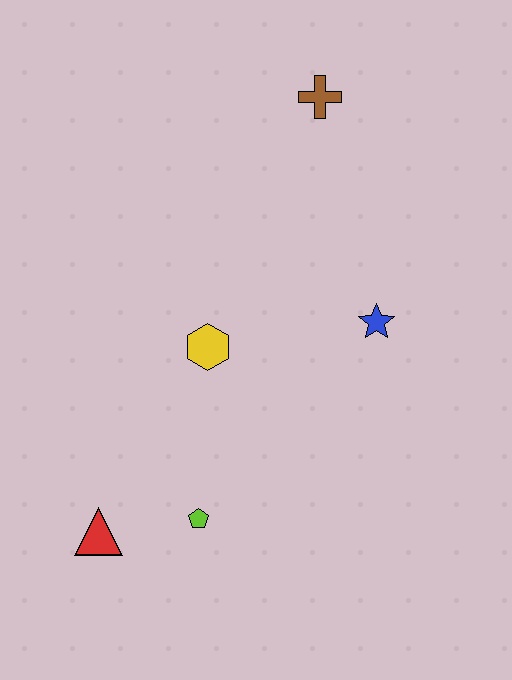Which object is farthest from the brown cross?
The red triangle is farthest from the brown cross.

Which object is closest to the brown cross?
The blue star is closest to the brown cross.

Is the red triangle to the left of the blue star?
Yes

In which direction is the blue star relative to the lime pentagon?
The blue star is above the lime pentagon.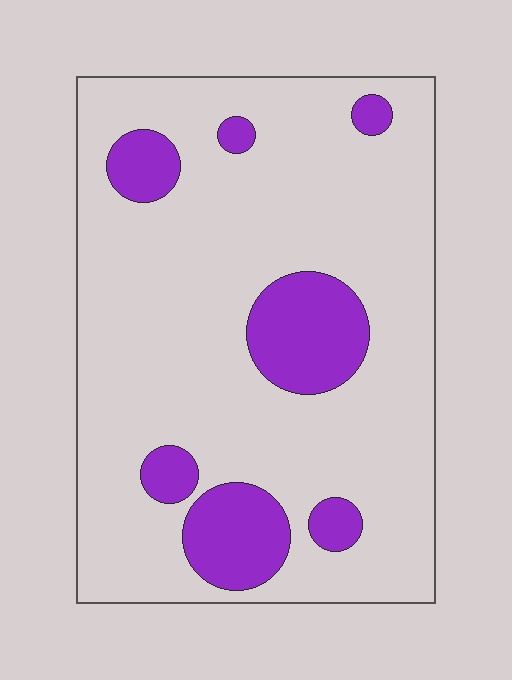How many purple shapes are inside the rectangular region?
7.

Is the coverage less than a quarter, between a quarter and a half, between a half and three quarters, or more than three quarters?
Less than a quarter.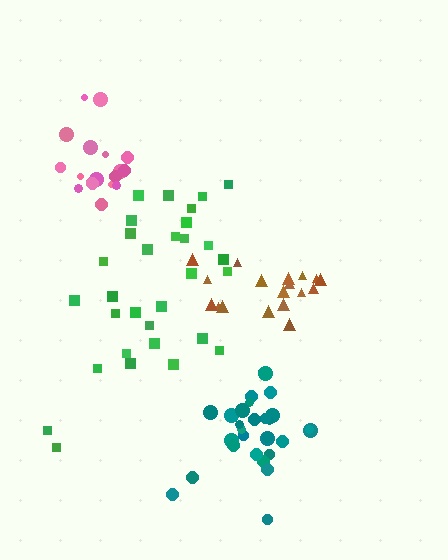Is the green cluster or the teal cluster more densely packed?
Teal.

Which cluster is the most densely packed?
Teal.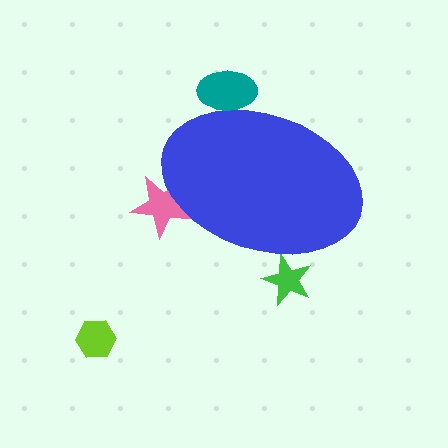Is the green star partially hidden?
Yes, the green star is partially hidden behind the blue ellipse.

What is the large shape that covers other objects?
A blue ellipse.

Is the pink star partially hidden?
Yes, the pink star is partially hidden behind the blue ellipse.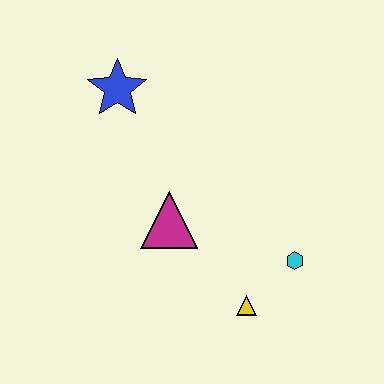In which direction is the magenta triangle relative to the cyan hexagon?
The magenta triangle is to the left of the cyan hexagon.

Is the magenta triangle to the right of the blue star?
Yes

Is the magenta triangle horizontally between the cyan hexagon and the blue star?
Yes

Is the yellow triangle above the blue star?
No